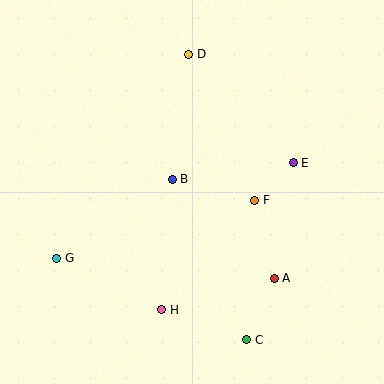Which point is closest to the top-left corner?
Point D is closest to the top-left corner.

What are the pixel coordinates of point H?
Point H is at (162, 310).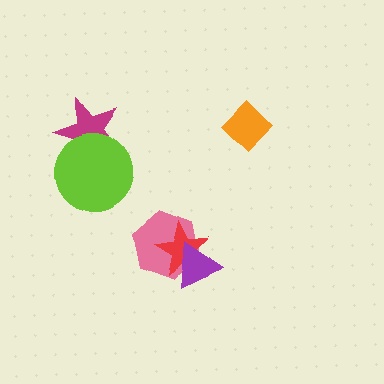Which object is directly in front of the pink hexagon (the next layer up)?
The red star is directly in front of the pink hexagon.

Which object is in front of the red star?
The purple triangle is in front of the red star.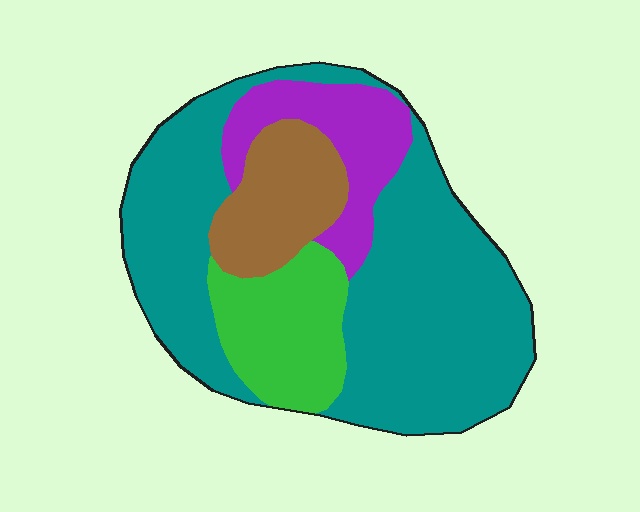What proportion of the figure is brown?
Brown covers about 15% of the figure.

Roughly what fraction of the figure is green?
Green takes up about one sixth (1/6) of the figure.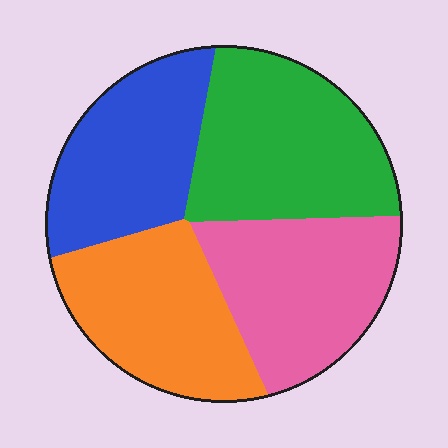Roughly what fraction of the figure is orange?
Orange covers around 25% of the figure.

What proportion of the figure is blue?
Blue covers about 25% of the figure.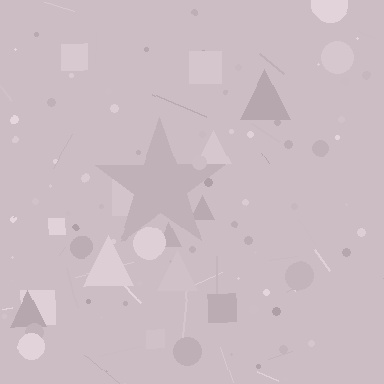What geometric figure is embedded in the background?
A star is embedded in the background.